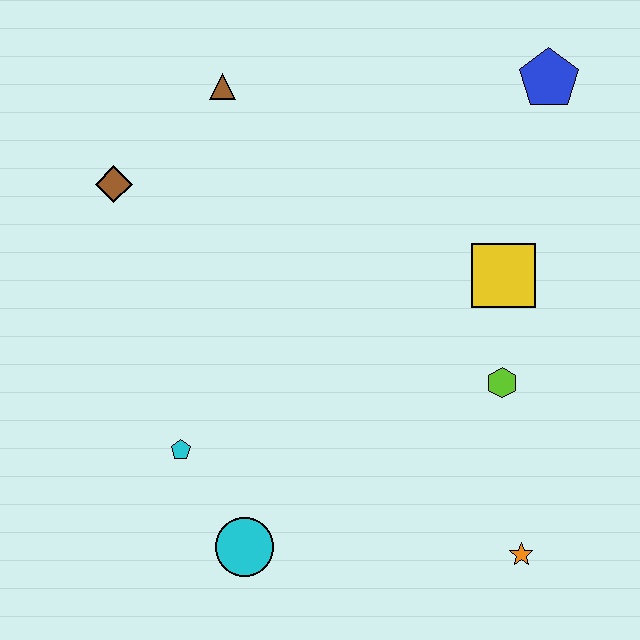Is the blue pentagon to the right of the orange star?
Yes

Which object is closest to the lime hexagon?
The yellow square is closest to the lime hexagon.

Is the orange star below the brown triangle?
Yes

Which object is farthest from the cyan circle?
The blue pentagon is farthest from the cyan circle.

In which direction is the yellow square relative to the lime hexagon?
The yellow square is above the lime hexagon.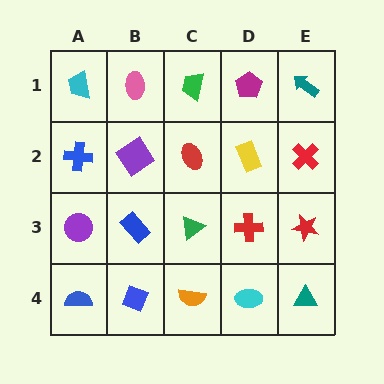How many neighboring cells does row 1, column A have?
2.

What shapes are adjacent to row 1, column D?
A yellow rectangle (row 2, column D), a green trapezoid (row 1, column C), a teal arrow (row 1, column E).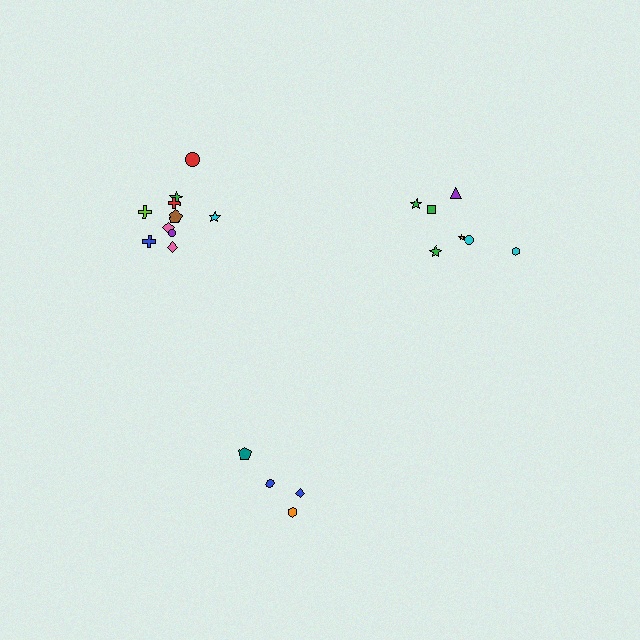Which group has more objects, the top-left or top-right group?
The top-left group.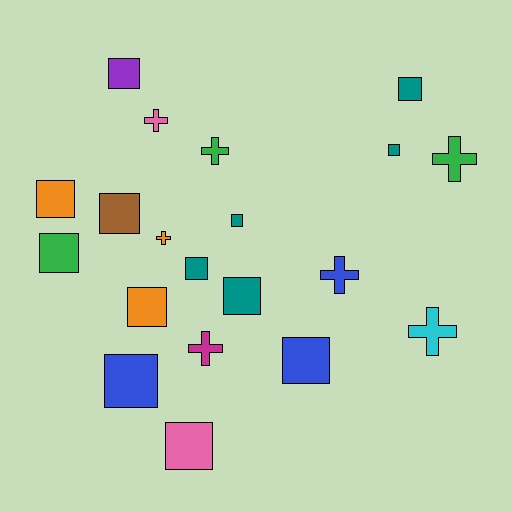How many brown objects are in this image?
There is 1 brown object.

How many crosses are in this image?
There are 7 crosses.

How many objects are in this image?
There are 20 objects.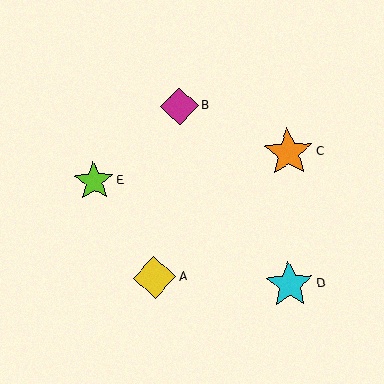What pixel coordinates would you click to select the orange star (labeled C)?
Click at (288, 152) to select the orange star C.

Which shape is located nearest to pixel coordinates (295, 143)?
The orange star (labeled C) at (288, 152) is nearest to that location.